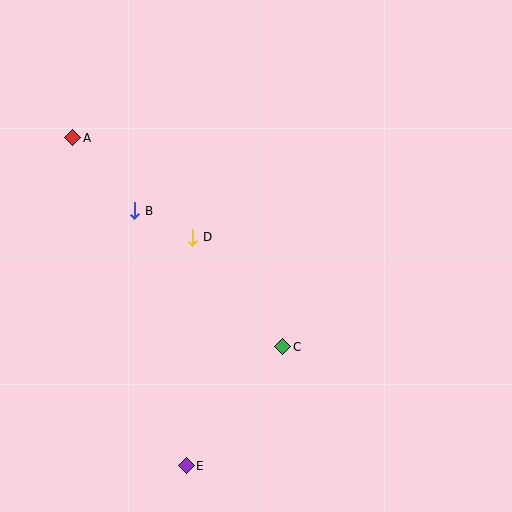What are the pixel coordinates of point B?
Point B is at (134, 211).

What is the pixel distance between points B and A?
The distance between B and A is 96 pixels.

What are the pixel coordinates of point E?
Point E is at (186, 466).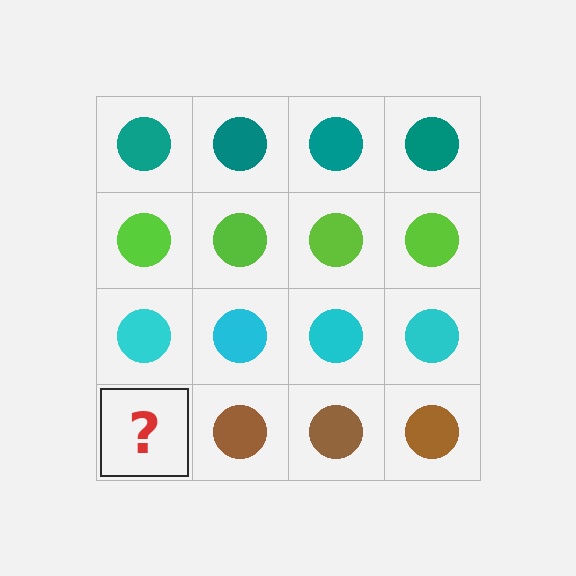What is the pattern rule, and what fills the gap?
The rule is that each row has a consistent color. The gap should be filled with a brown circle.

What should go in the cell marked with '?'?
The missing cell should contain a brown circle.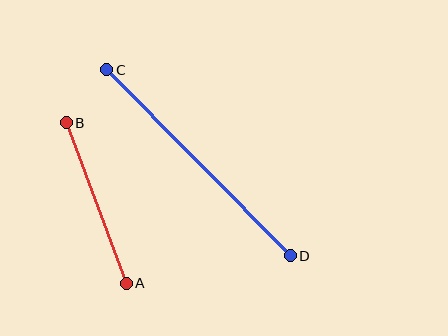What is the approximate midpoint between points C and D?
The midpoint is at approximately (198, 163) pixels.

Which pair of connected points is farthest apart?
Points C and D are farthest apart.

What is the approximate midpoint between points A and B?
The midpoint is at approximately (96, 203) pixels.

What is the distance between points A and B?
The distance is approximately 171 pixels.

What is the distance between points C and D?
The distance is approximately 261 pixels.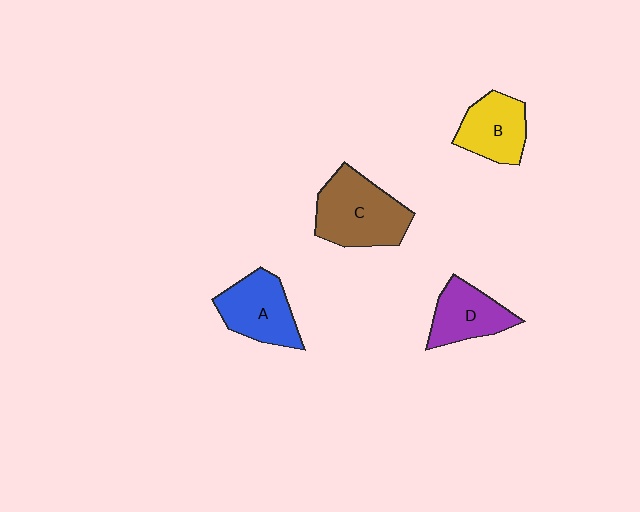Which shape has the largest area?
Shape C (brown).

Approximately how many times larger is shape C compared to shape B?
Approximately 1.5 times.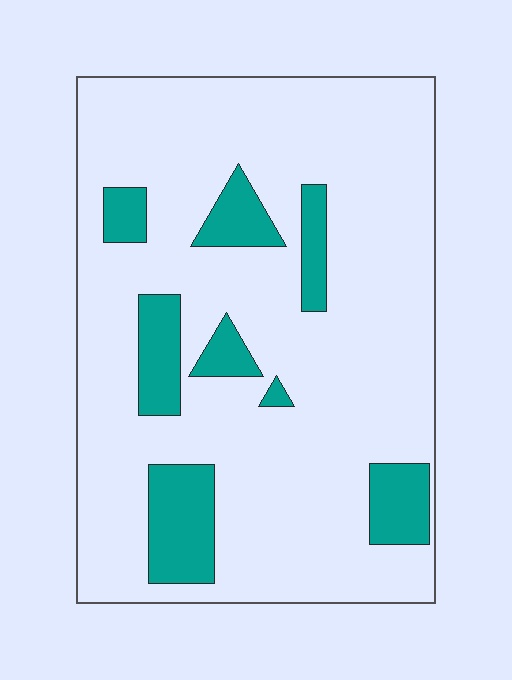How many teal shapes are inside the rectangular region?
8.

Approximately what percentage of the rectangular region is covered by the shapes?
Approximately 15%.